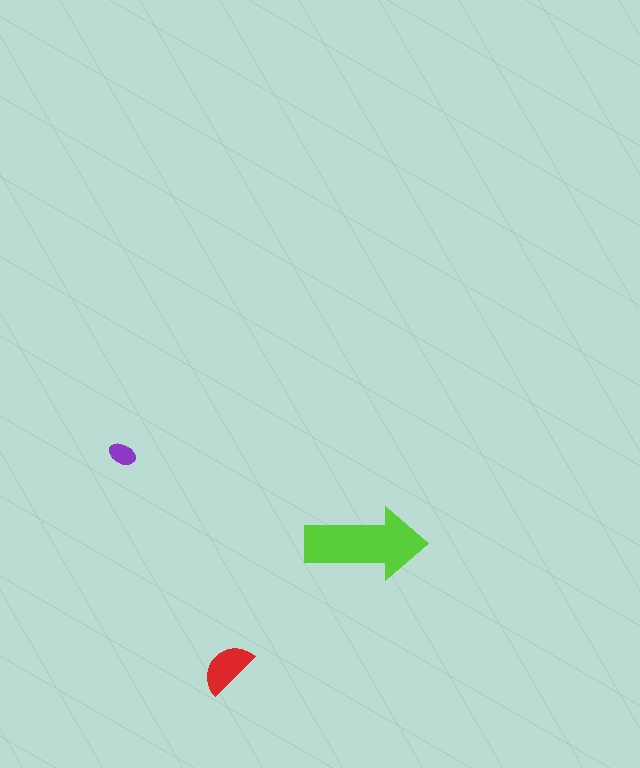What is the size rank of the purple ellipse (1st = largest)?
3rd.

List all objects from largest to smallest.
The lime arrow, the red semicircle, the purple ellipse.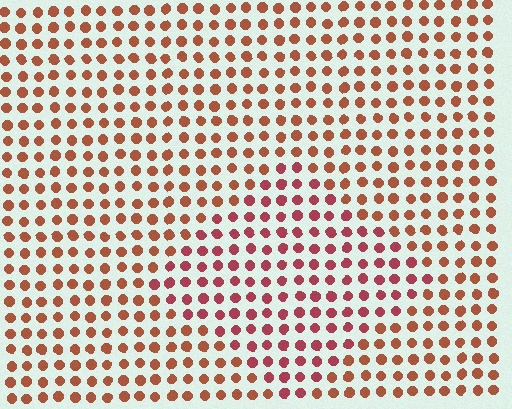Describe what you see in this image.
The image is filled with small brown elements in a uniform arrangement. A diamond-shaped region is visible where the elements are tinted to a slightly different hue, forming a subtle color boundary.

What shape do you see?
I see a diamond.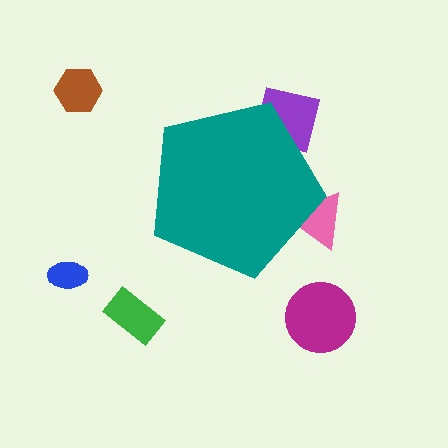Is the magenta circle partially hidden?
No, the magenta circle is fully visible.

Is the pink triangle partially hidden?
Yes, the pink triangle is partially hidden behind the teal pentagon.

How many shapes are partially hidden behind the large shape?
2 shapes are partially hidden.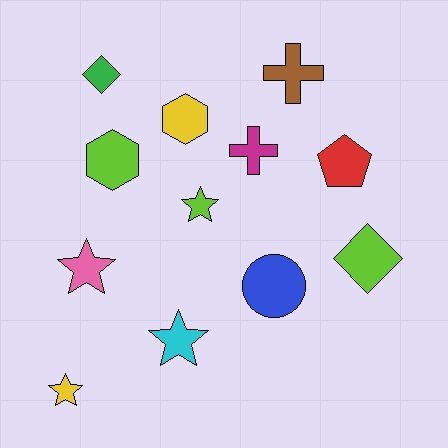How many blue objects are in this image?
There is 1 blue object.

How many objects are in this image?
There are 12 objects.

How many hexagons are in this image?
There are 2 hexagons.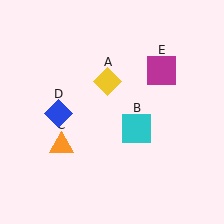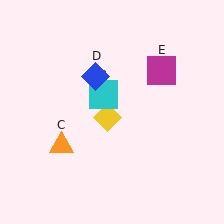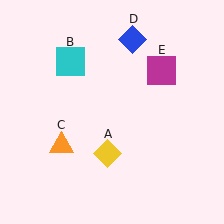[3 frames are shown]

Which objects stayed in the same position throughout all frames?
Orange triangle (object C) and magenta square (object E) remained stationary.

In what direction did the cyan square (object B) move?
The cyan square (object B) moved up and to the left.